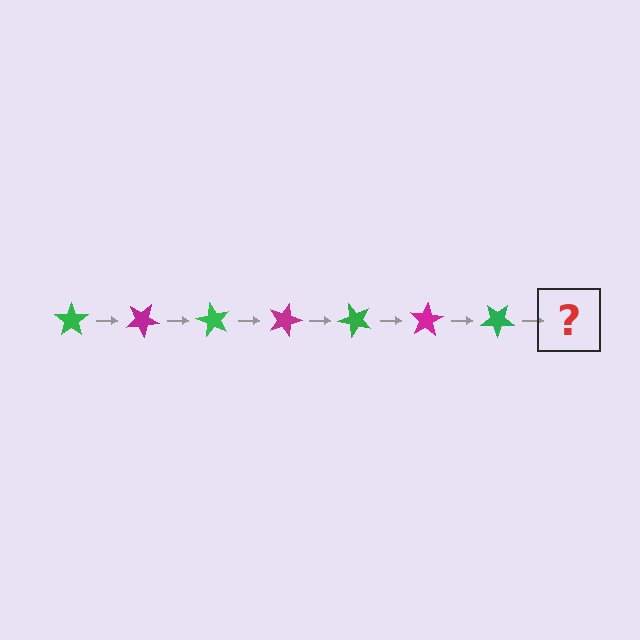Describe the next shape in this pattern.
It should be a magenta star, rotated 210 degrees from the start.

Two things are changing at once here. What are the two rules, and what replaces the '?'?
The two rules are that it rotates 30 degrees each step and the color cycles through green and magenta. The '?' should be a magenta star, rotated 210 degrees from the start.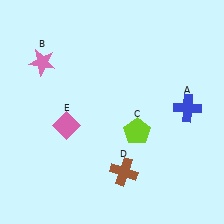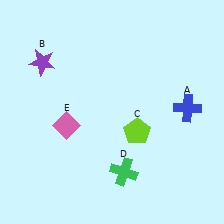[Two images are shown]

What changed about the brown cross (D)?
In Image 1, D is brown. In Image 2, it changed to green.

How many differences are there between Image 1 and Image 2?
There are 2 differences between the two images.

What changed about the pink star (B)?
In Image 1, B is pink. In Image 2, it changed to purple.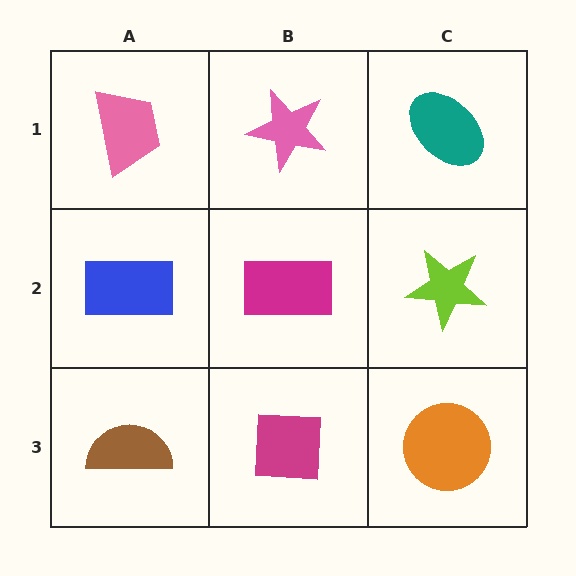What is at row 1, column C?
A teal ellipse.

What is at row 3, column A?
A brown semicircle.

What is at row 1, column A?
A pink trapezoid.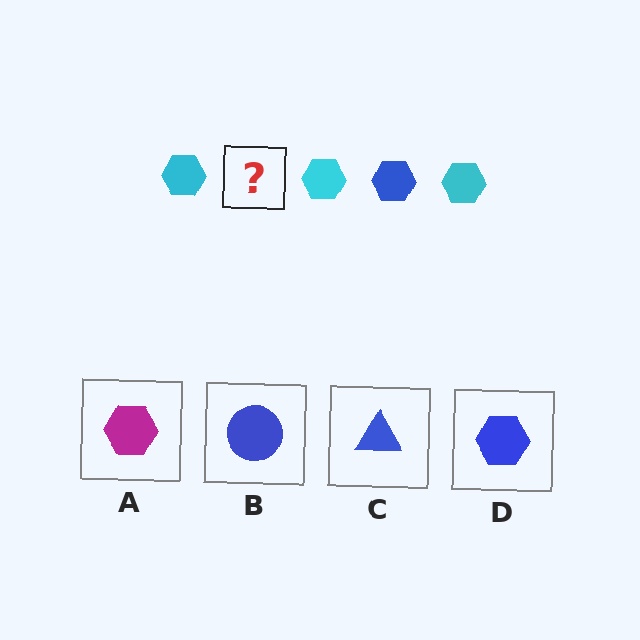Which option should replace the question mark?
Option D.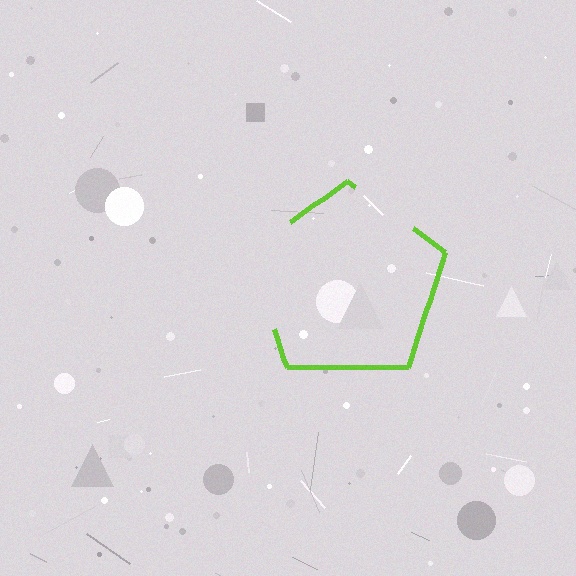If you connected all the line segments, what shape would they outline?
They would outline a pentagon.